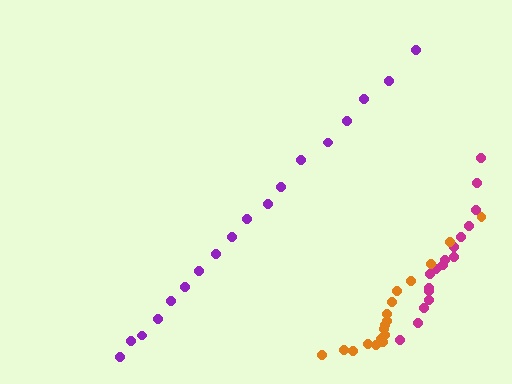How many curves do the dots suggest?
There are 3 distinct paths.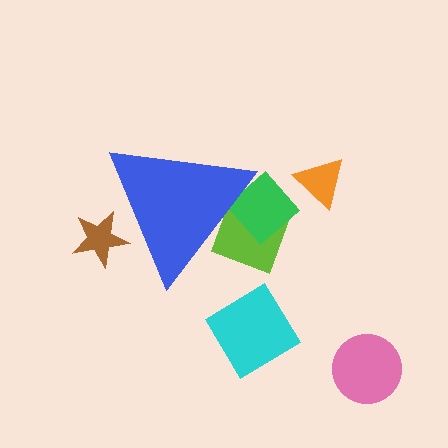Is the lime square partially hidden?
Yes, the lime square is partially hidden behind the blue triangle.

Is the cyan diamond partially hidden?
No, the cyan diamond is fully visible.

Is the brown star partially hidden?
Yes, the brown star is partially hidden behind the blue triangle.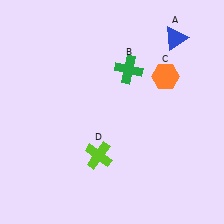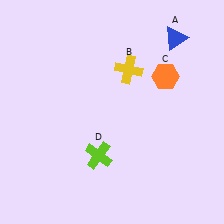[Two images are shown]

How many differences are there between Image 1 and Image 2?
There is 1 difference between the two images.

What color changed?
The cross (B) changed from green in Image 1 to yellow in Image 2.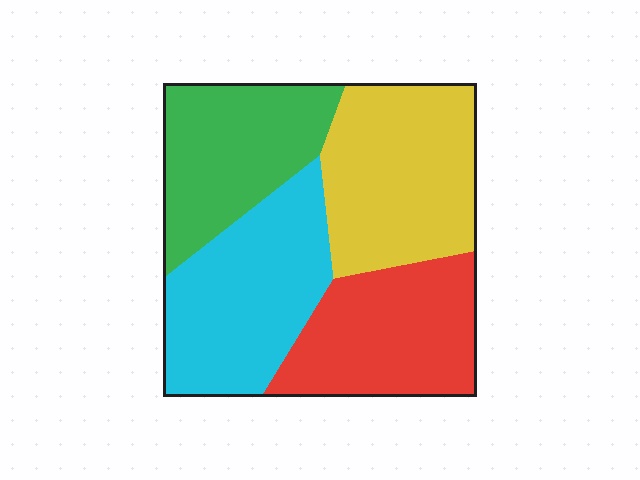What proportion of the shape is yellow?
Yellow takes up about one quarter (1/4) of the shape.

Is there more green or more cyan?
Cyan.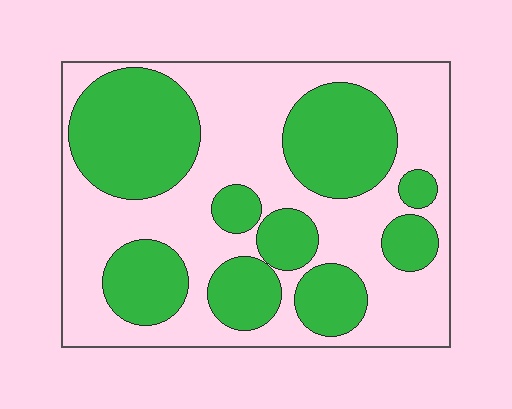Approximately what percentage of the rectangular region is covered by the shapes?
Approximately 45%.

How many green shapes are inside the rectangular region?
9.